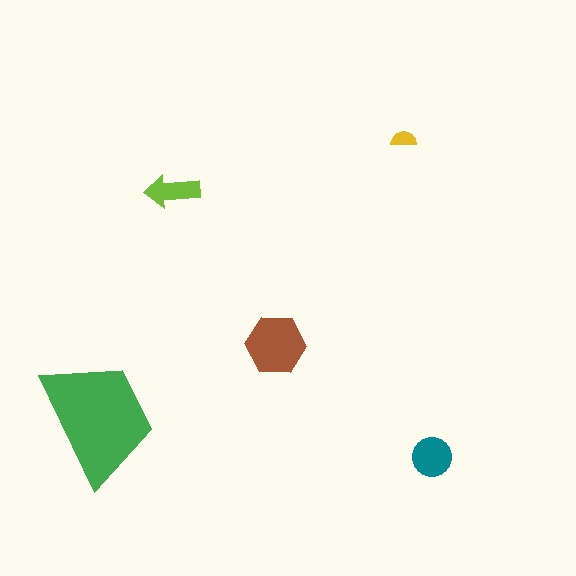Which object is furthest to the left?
The green trapezoid is leftmost.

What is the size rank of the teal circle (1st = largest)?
3rd.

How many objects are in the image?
There are 5 objects in the image.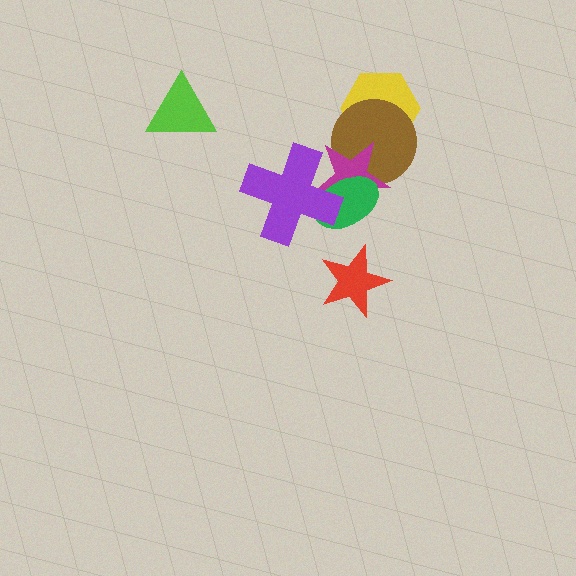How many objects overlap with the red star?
0 objects overlap with the red star.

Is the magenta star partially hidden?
Yes, it is partially covered by another shape.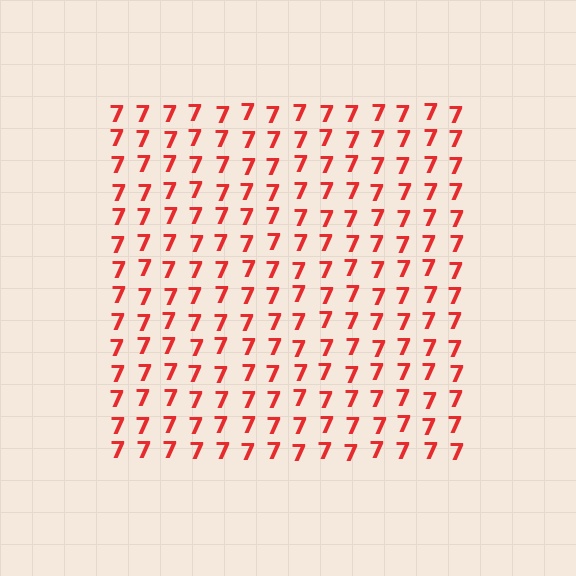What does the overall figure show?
The overall figure shows a square.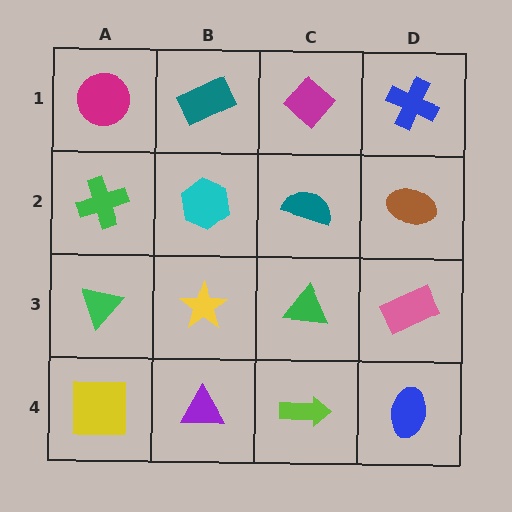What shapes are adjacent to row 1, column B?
A cyan hexagon (row 2, column B), a magenta circle (row 1, column A), a magenta diamond (row 1, column C).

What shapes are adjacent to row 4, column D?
A pink rectangle (row 3, column D), a lime arrow (row 4, column C).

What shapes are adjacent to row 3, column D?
A brown ellipse (row 2, column D), a blue ellipse (row 4, column D), a green triangle (row 3, column C).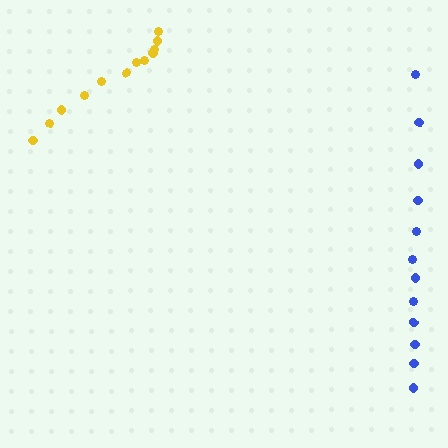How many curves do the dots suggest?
There are 2 distinct paths.